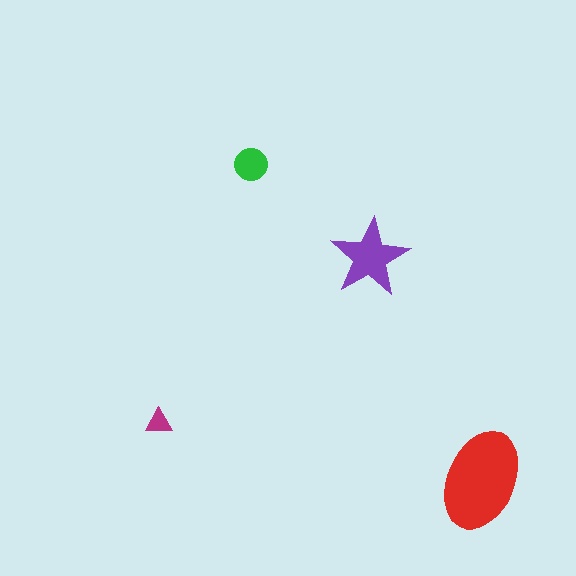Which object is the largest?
The red ellipse.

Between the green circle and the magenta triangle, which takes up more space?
The green circle.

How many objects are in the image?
There are 4 objects in the image.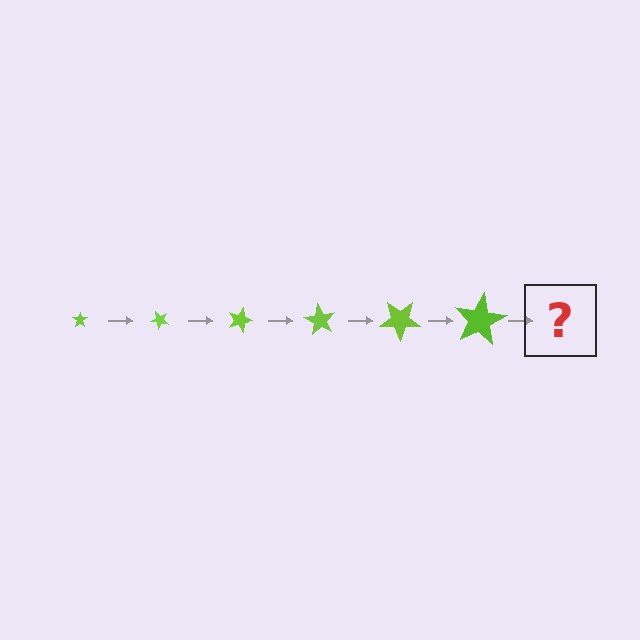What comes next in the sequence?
The next element should be a star, larger than the previous one and rotated 270 degrees from the start.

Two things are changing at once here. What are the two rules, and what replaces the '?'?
The two rules are that the star grows larger each step and it rotates 45 degrees each step. The '?' should be a star, larger than the previous one and rotated 270 degrees from the start.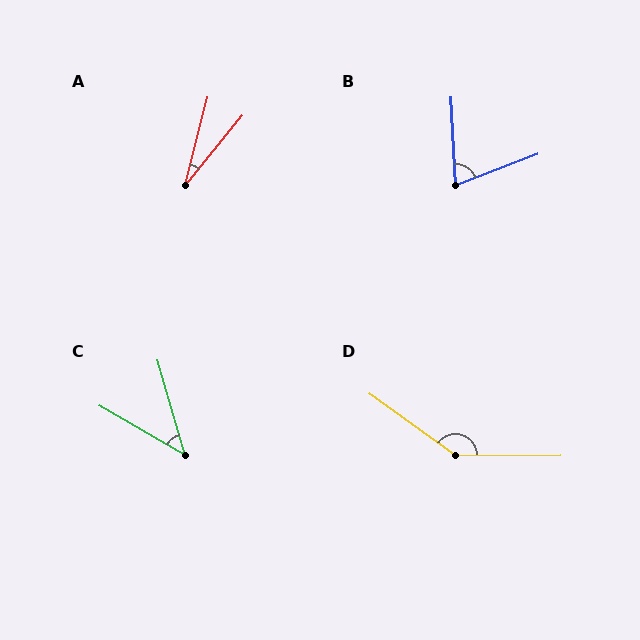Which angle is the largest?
D, at approximately 144 degrees.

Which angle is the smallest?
A, at approximately 25 degrees.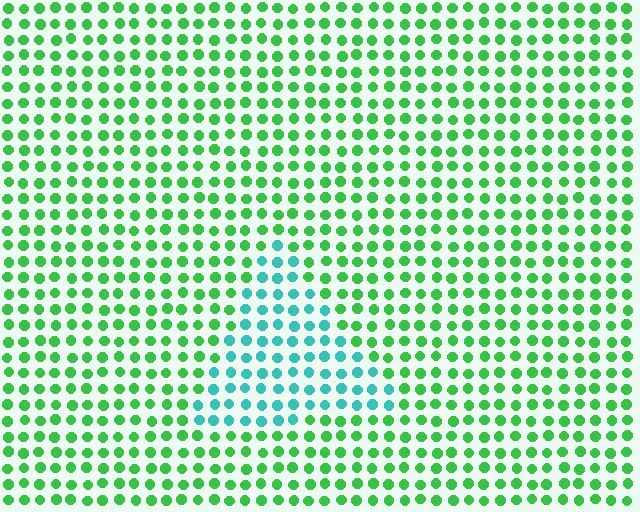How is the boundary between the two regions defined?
The boundary is defined purely by a slight shift in hue (about 50 degrees). Spacing, size, and orientation are identical on both sides.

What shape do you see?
I see a triangle.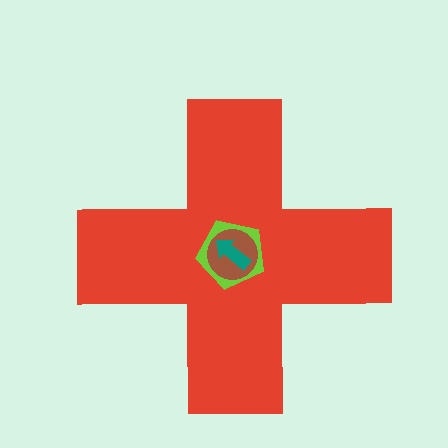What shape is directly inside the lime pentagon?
The brown circle.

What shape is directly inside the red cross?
The lime pentagon.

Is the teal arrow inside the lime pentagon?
Yes.